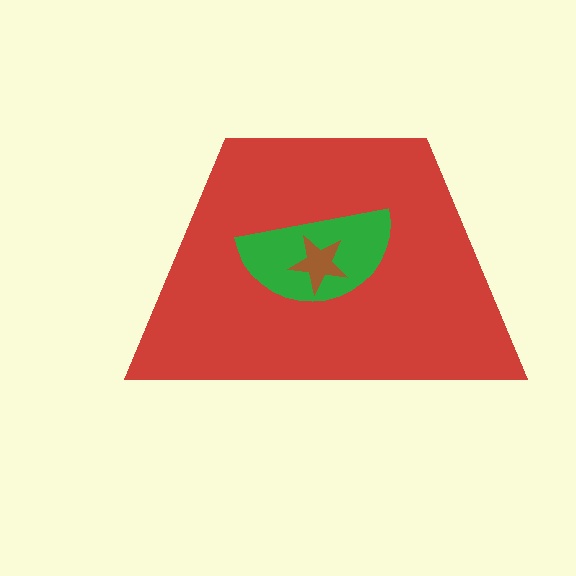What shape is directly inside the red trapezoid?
The green semicircle.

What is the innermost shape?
The brown star.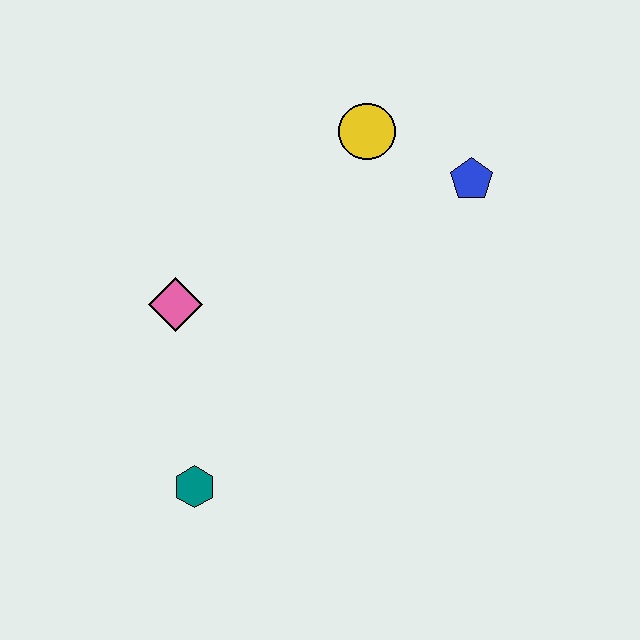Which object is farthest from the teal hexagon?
The blue pentagon is farthest from the teal hexagon.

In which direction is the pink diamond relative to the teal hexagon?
The pink diamond is above the teal hexagon.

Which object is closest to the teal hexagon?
The pink diamond is closest to the teal hexagon.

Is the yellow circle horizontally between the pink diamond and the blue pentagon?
Yes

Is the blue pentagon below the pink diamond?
No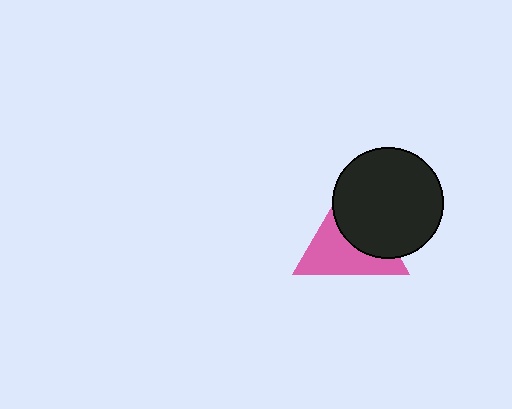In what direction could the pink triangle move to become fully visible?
The pink triangle could move toward the lower-left. That would shift it out from behind the black circle entirely.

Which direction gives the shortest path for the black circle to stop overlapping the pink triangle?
Moving toward the upper-right gives the shortest separation.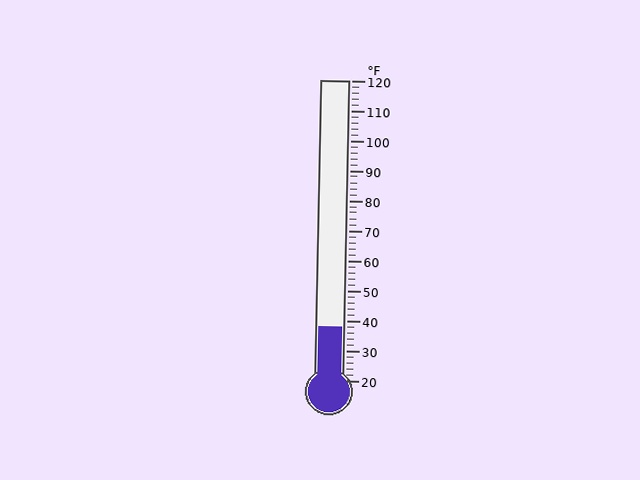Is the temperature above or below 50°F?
The temperature is below 50°F.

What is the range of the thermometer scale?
The thermometer scale ranges from 20°F to 120°F.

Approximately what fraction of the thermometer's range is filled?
The thermometer is filled to approximately 20% of its range.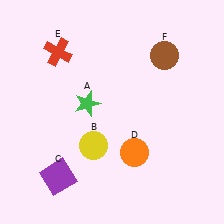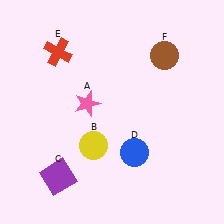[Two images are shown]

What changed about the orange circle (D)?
In Image 1, D is orange. In Image 2, it changed to blue.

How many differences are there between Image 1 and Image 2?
There are 2 differences between the two images.